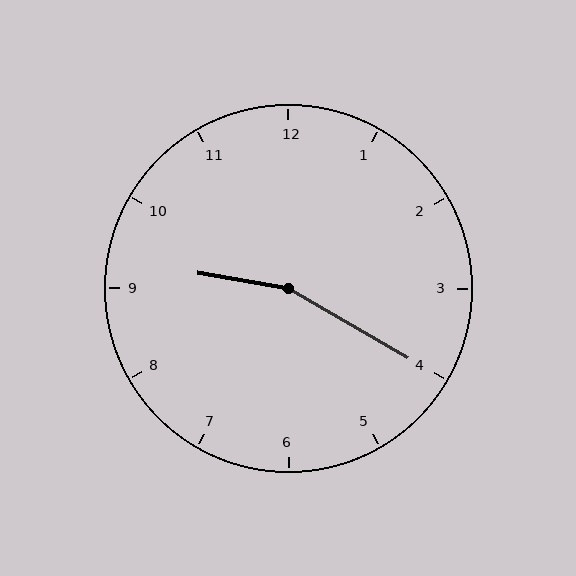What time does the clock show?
9:20.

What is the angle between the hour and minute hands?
Approximately 160 degrees.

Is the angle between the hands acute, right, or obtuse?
It is obtuse.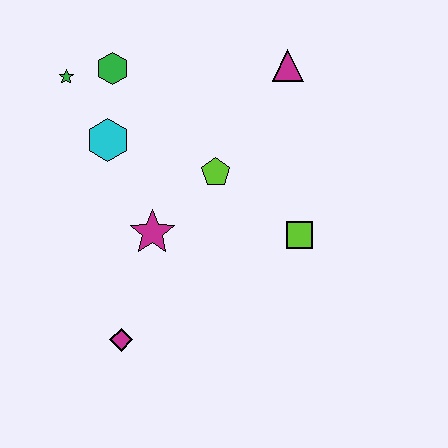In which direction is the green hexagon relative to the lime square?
The green hexagon is to the left of the lime square.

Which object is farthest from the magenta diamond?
The magenta triangle is farthest from the magenta diamond.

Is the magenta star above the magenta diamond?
Yes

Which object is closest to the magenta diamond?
The magenta star is closest to the magenta diamond.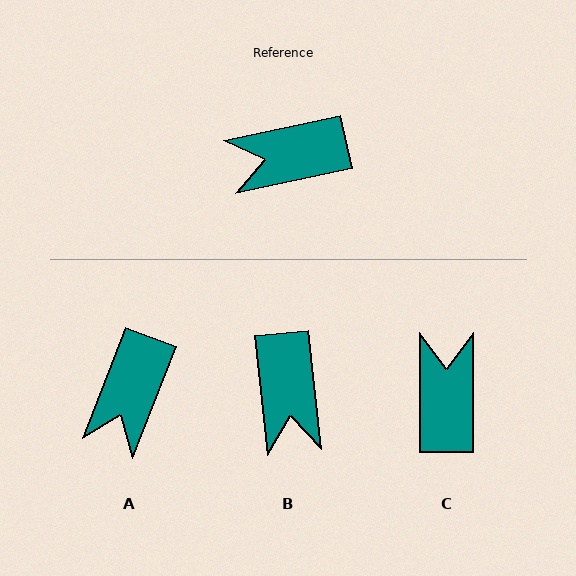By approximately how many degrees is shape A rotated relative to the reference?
Approximately 57 degrees counter-clockwise.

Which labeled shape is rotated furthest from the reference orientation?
C, about 102 degrees away.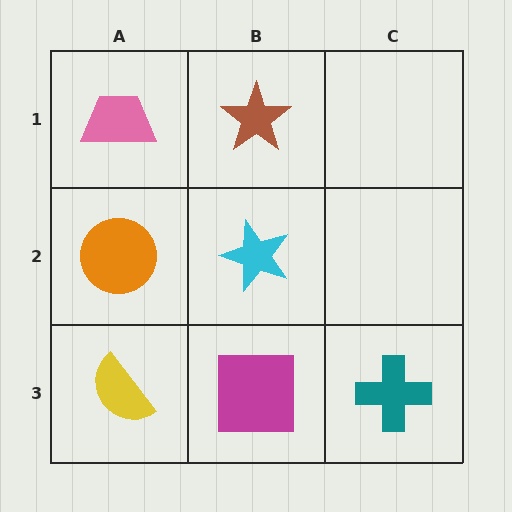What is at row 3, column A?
A yellow semicircle.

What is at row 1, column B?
A brown star.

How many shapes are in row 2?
2 shapes.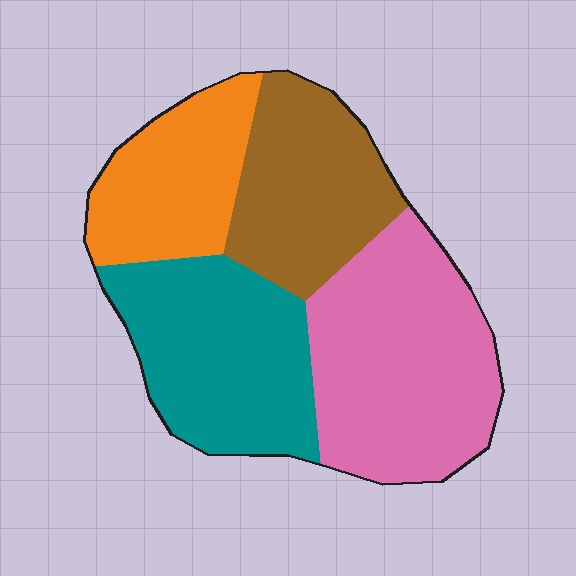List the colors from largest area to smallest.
From largest to smallest: pink, teal, brown, orange.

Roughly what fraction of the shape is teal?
Teal takes up about one quarter (1/4) of the shape.